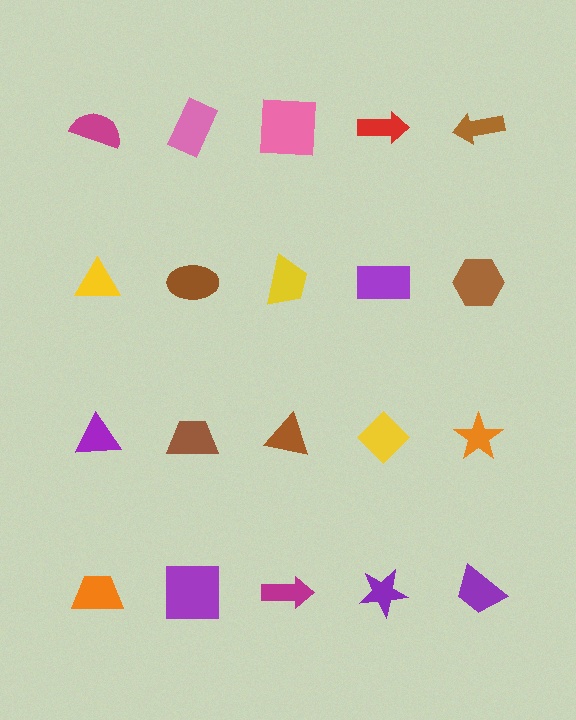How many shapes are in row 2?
5 shapes.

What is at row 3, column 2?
A brown trapezoid.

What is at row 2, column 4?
A purple rectangle.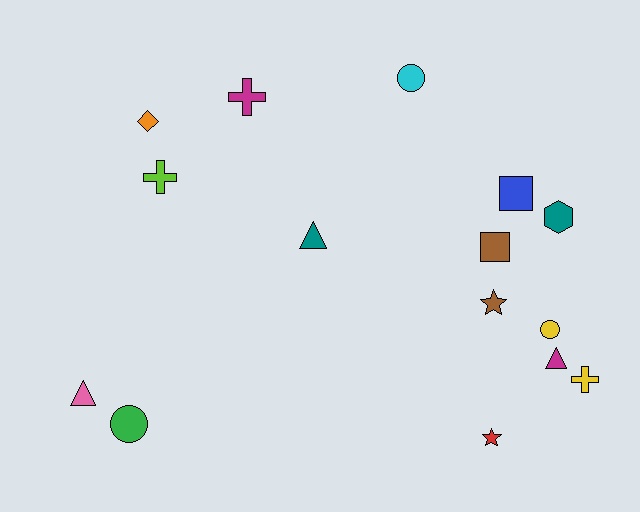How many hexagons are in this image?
There is 1 hexagon.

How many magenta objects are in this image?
There are 2 magenta objects.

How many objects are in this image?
There are 15 objects.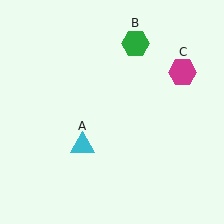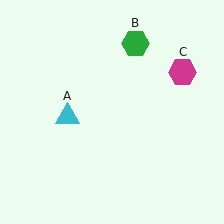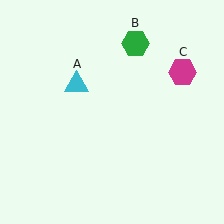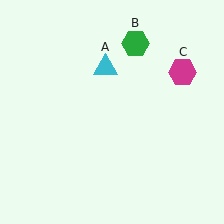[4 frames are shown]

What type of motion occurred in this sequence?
The cyan triangle (object A) rotated clockwise around the center of the scene.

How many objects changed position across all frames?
1 object changed position: cyan triangle (object A).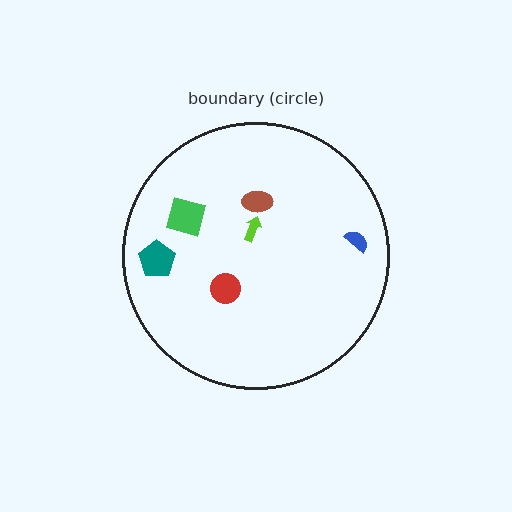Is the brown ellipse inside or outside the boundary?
Inside.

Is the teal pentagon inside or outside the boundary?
Inside.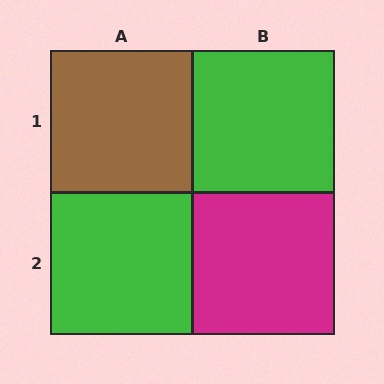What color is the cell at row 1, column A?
Brown.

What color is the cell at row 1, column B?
Green.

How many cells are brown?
1 cell is brown.